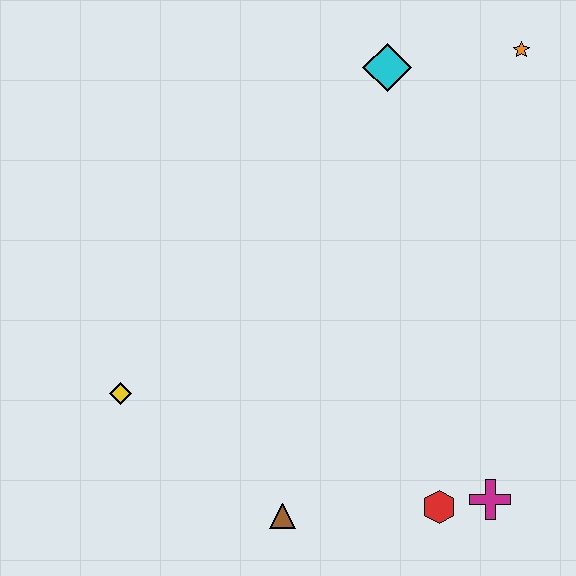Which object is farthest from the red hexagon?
The orange star is farthest from the red hexagon.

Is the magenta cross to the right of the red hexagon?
Yes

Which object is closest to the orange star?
The cyan diamond is closest to the orange star.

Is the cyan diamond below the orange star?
Yes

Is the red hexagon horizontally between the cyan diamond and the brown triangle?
No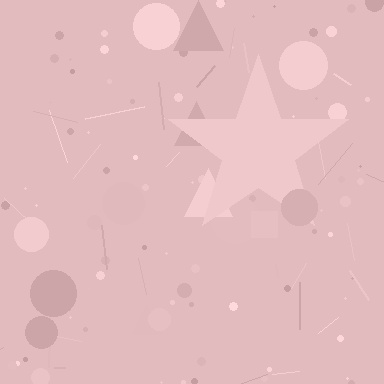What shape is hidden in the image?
A star is hidden in the image.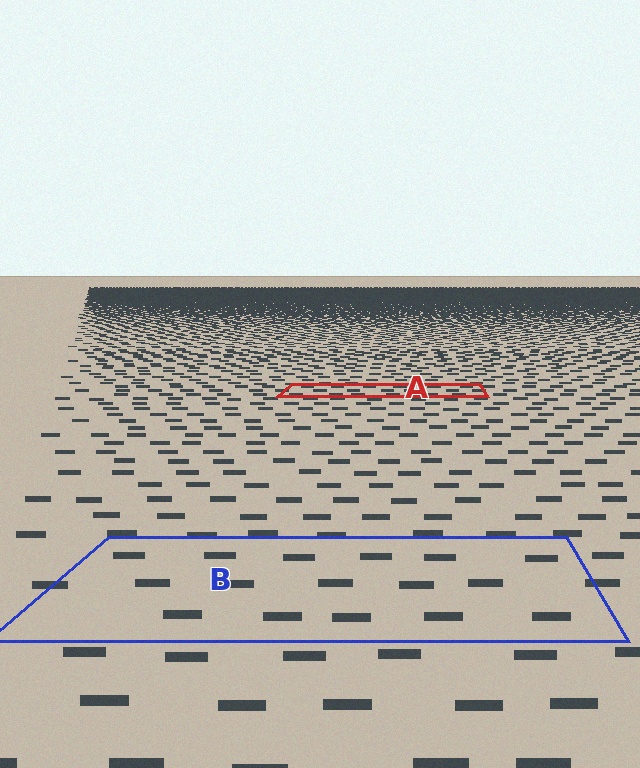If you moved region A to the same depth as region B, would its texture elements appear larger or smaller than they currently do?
They would appear larger. At a closer depth, the same texture elements are projected at a bigger on-screen size.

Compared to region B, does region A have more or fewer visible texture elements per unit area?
Region A has more texture elements per unit area — they are packed more densely because it is farther away.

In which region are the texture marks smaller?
The texture marks are smaller in region A, because it is farther away.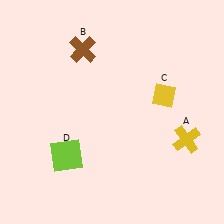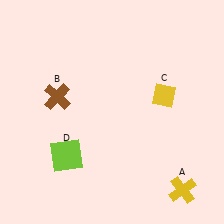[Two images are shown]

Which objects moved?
The objects that moved are: the yellow cross (A), the brown cross (B).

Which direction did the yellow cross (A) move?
The yellow cross (A) moved down.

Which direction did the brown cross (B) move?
The brown cross (B) moved down.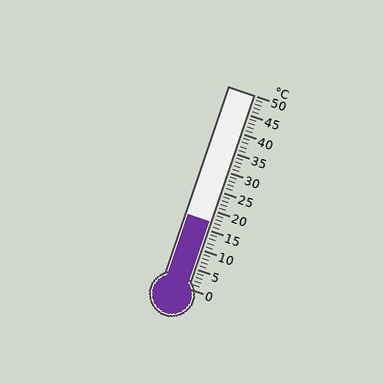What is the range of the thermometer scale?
The thermometer scale ranges from 0°C to 50°C.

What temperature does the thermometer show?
The thermometer shows approximately 17°C.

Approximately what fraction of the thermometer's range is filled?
The thermometer is filled to approximately 35% of its range.